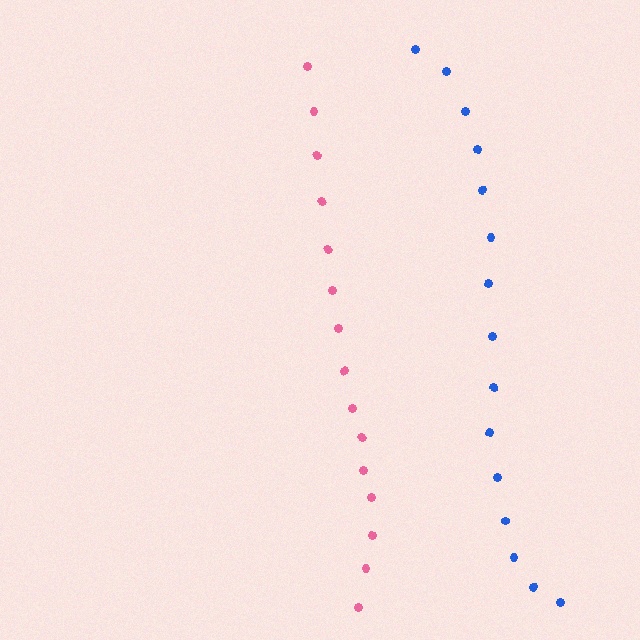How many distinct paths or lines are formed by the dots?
There are 2 distinct paths.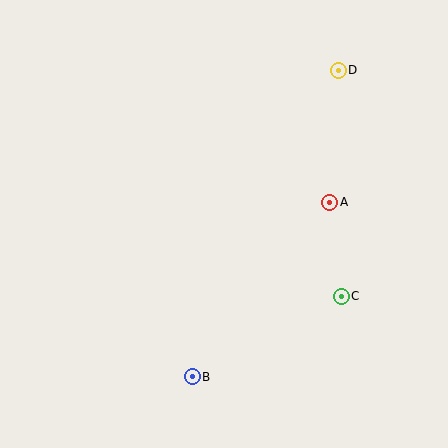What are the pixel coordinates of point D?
Point D is at (338, 70).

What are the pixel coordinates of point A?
Point A is at (330, 202).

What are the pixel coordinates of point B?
Point B is at (192, 377).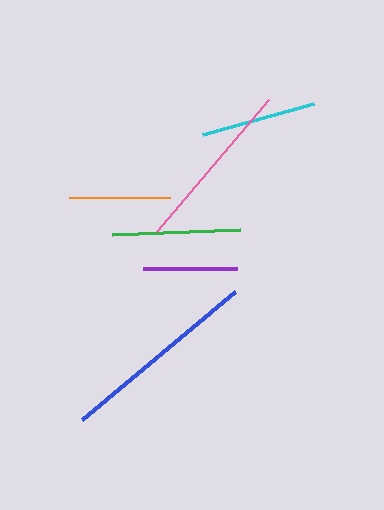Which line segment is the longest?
The blue line is the longest at approximately 199 pixels.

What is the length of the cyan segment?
The cyan segment is approximately 115 pixels long.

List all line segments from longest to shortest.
From longest to shortest: blue, pink, green, cyan, orange, purple.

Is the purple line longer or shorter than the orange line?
The orange line is longer than the purple line.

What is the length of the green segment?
The green segment is approximately 129 pixels long.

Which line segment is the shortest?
The purple line is the shortest at approximately 95 pixels.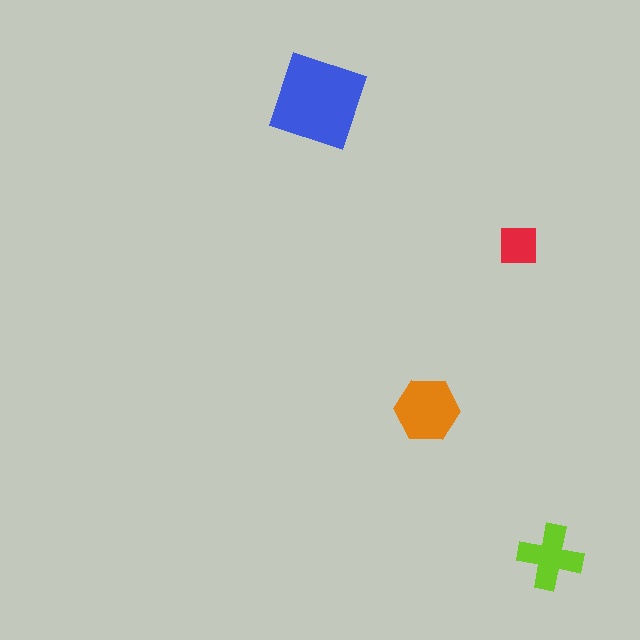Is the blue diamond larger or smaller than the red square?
Larger.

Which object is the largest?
The blue diamond.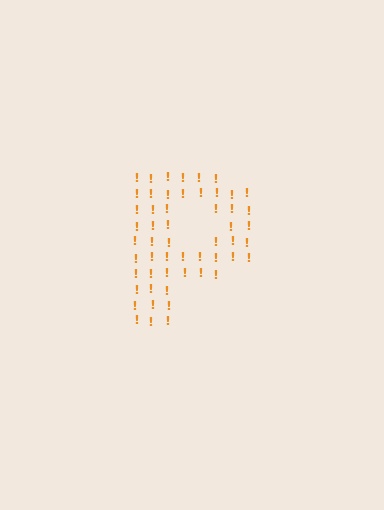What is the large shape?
The large shape is the letter P.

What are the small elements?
The small elements are exclamation marks.